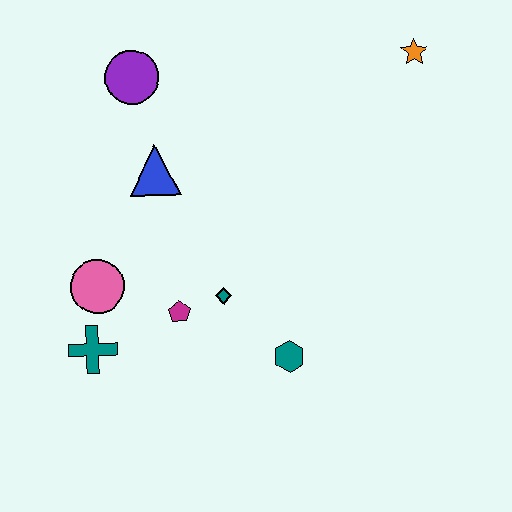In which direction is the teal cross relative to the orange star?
The teal cross is to the left of the orange star.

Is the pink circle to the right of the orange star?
No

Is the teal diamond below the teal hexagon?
No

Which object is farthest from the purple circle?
The teal hexagon is farthest from the purple circle.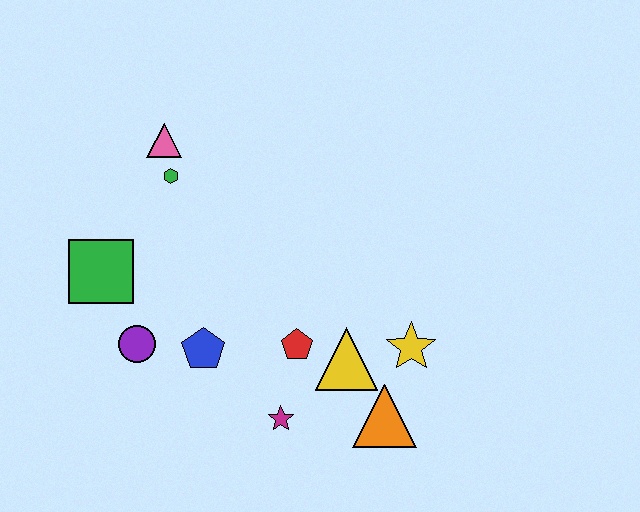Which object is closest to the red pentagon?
The yellow triangle is closest to the red pentagon.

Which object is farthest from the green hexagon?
The orange triangle is farthest from the green hexagon.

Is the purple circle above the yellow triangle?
Yes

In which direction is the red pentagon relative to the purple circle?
The red pentagon is to the right of the purple circle.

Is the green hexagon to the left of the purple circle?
No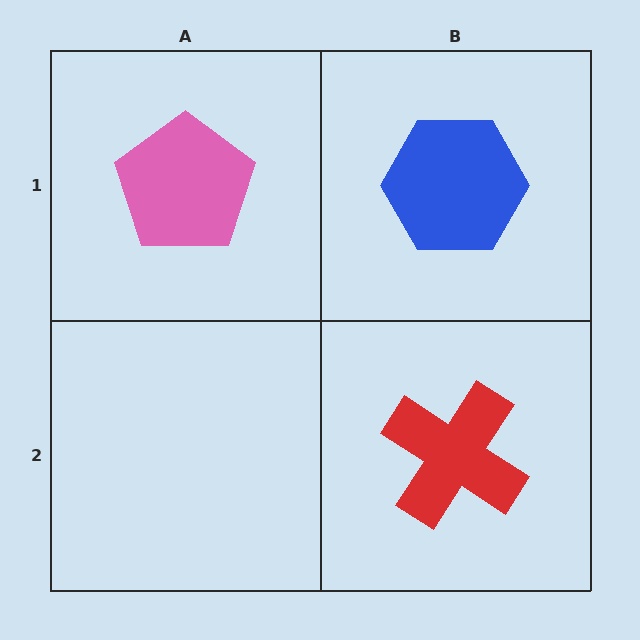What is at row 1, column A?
A pink pentagon.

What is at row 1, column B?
A blue hexagon.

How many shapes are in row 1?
2 shapes.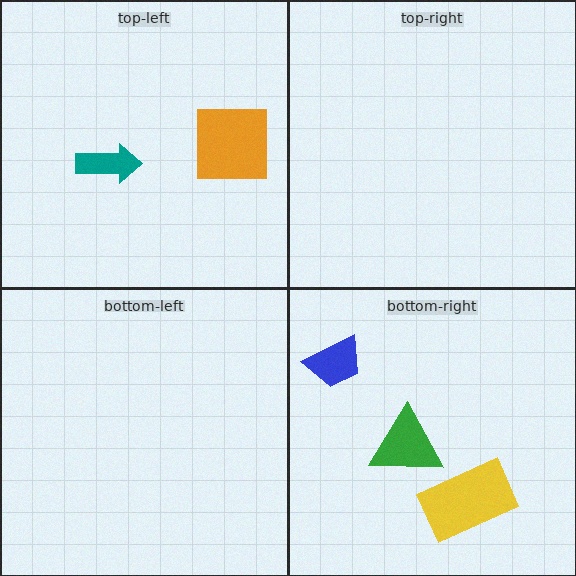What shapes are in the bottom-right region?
The yellow rectangle, the blue trapezoid, the green triangle.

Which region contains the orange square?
The top-left region.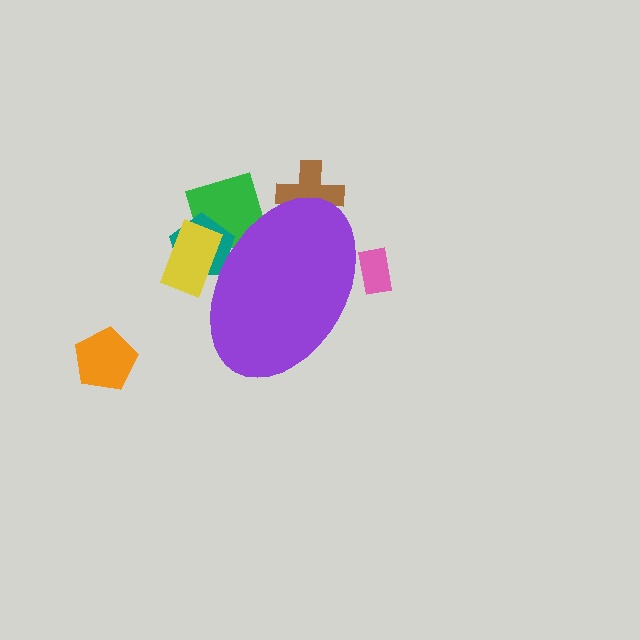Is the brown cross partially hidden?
Yes, the brown cross is partially hidden behind the purple ellipse.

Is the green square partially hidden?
Yes, the green square is partially hidden behind the purple ellipse.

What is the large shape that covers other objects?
A purple ellipse.